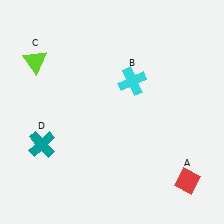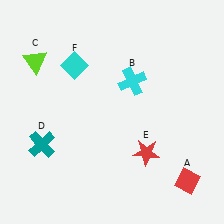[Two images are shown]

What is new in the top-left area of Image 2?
A cyan diamond (F) was added in the top-left area of Image 2.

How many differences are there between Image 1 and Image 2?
There are 2 differences between the two images.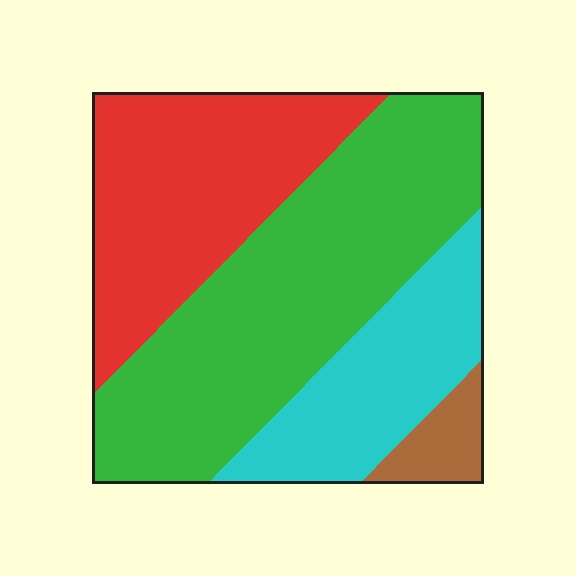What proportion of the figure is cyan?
Cyan takes up about one fifth (1/5) of the figure.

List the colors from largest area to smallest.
From largest to smallest: green, red, cyan, brown.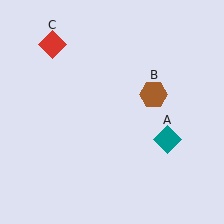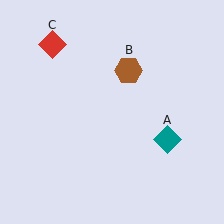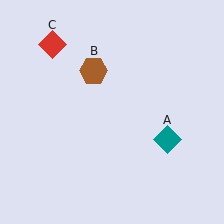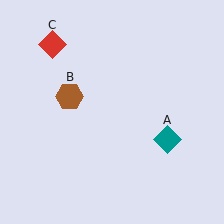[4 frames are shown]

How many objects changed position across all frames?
1 object changed position: brown hexagon (object B).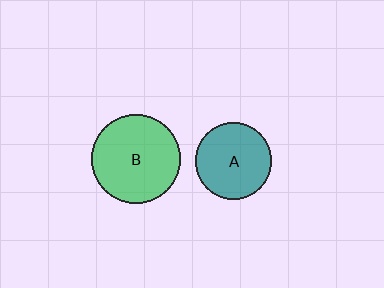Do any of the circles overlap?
No, none of the circles overlap.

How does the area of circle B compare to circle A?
Approximately 1.4 times.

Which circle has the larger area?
Circle B (green).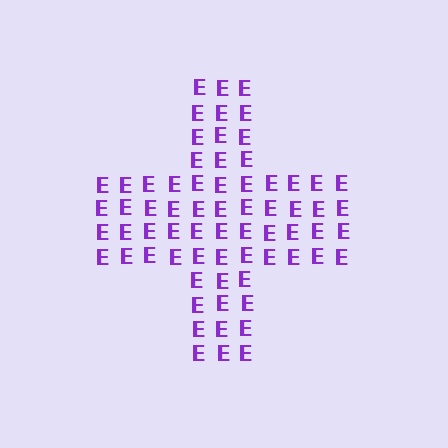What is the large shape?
The large shape is a cross.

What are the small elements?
The small elements are letter E's.